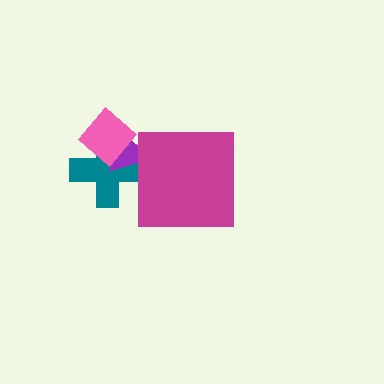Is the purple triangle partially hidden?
Yes, it is partially covered by another shape.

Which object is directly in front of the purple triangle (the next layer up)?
The pink diamond is directly in front of the purple triangle.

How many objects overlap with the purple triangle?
3 objects overlap with the purple triangle.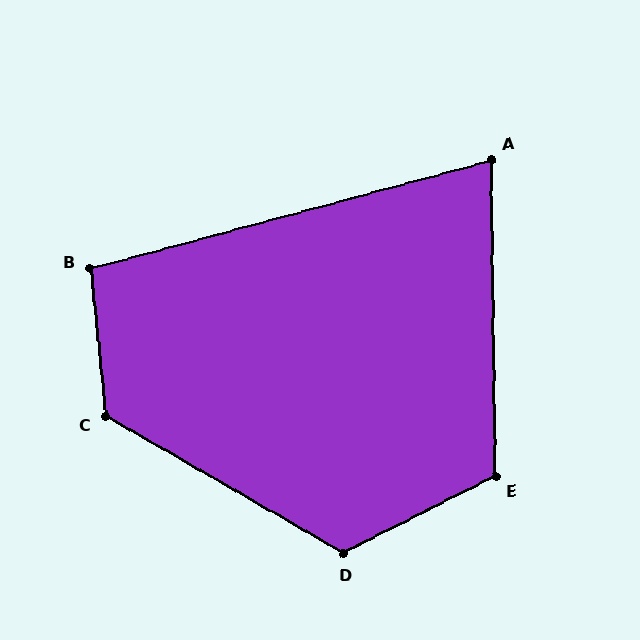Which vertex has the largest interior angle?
C, at approximately 126 degrees.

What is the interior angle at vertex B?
Approximately 99 degrees (obtuse).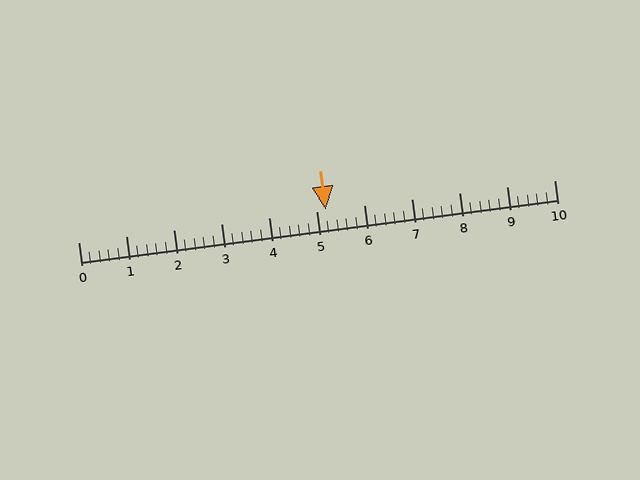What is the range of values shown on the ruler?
The ruler shows values from 0 to 10.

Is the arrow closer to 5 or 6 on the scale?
The arrow is closer to 5.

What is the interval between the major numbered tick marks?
The major tick marks are spaced 1 units apart.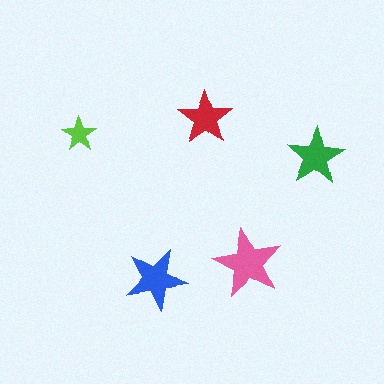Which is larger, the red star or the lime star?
The red one.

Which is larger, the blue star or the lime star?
The blue one.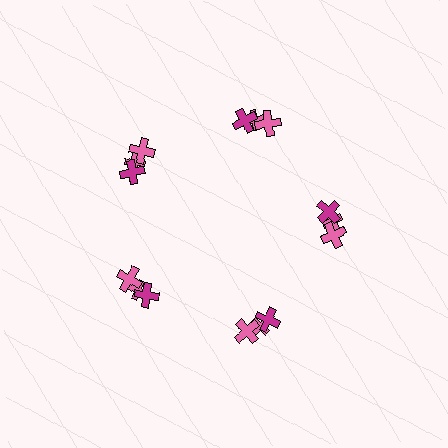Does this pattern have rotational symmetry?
Yes, this pattern has 5-fold rotational symmetry. It looks the same after rotating 72 degrees around the center.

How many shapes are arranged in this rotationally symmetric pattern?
There are 15 shapes, arranged in 5 groups of 3.